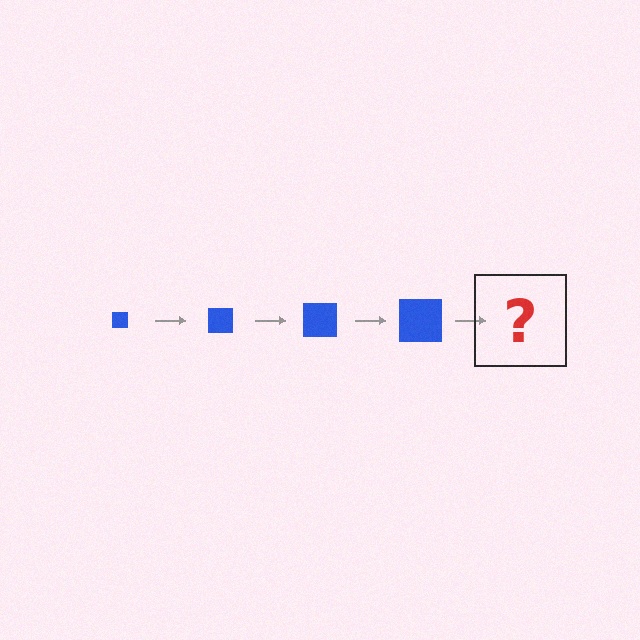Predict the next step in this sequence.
The next step is a blue square, larger than the previous one.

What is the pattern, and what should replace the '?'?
The pattern is that the square gets progressively larger each step. The '?' should be a blue square, larger than the previous one.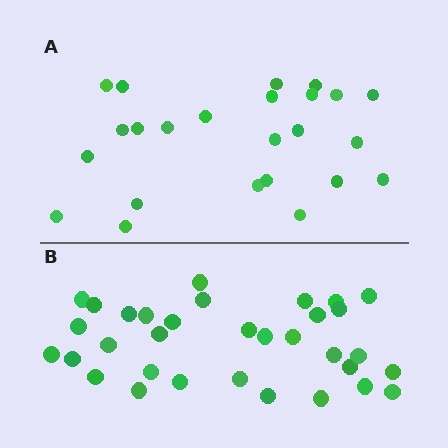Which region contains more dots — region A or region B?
Region B (the bottom region) has more dots.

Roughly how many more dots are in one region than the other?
Region B has roughly 8 or so more dots than region A.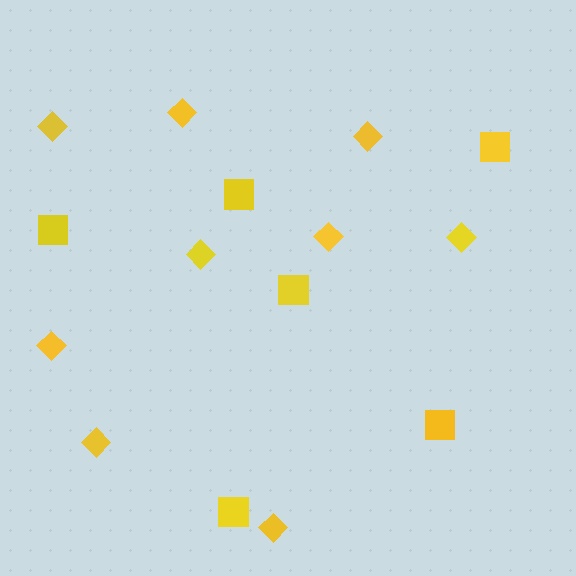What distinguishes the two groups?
There are 2 groups: one group of squares (6) and one group of diamonds (9).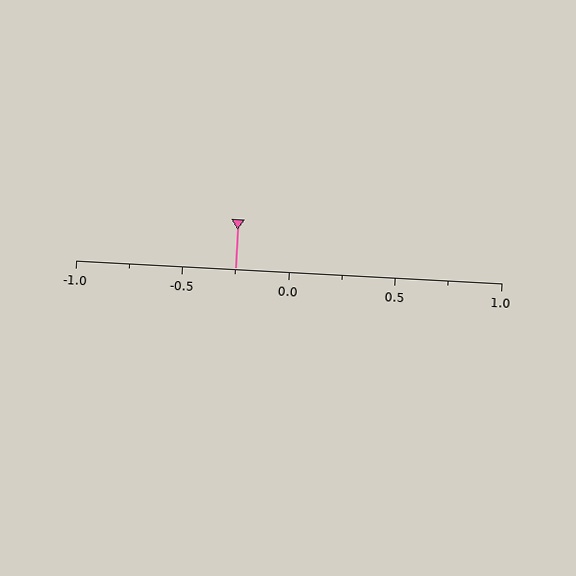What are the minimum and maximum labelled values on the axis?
The axis runs from -1.0 to 1.0.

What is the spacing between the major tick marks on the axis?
The major ticks are spaced 0.5 apart.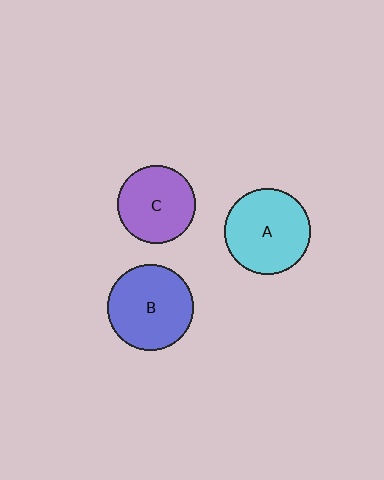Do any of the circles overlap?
No, none of the circles overlap.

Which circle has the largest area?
Circle B (blue).